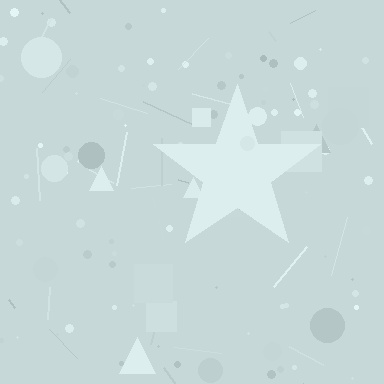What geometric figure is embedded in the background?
A star is embedded in the background.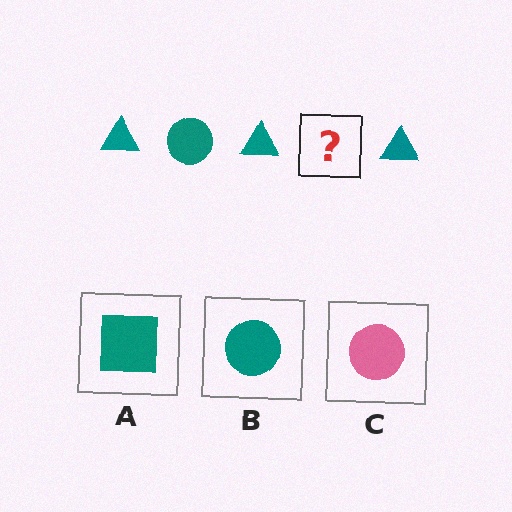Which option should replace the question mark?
Option B.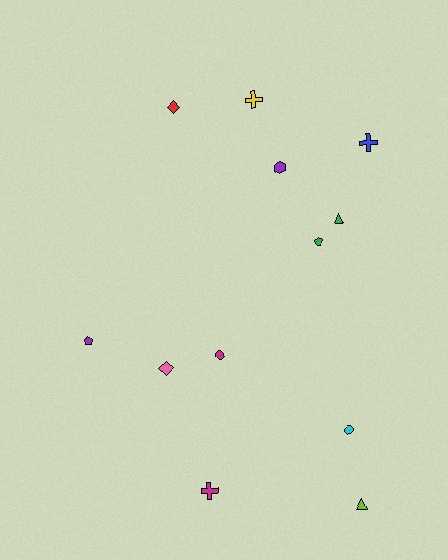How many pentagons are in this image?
There are 2 pentagons.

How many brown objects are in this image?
There are no brown objects.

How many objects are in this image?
There are 12 objects.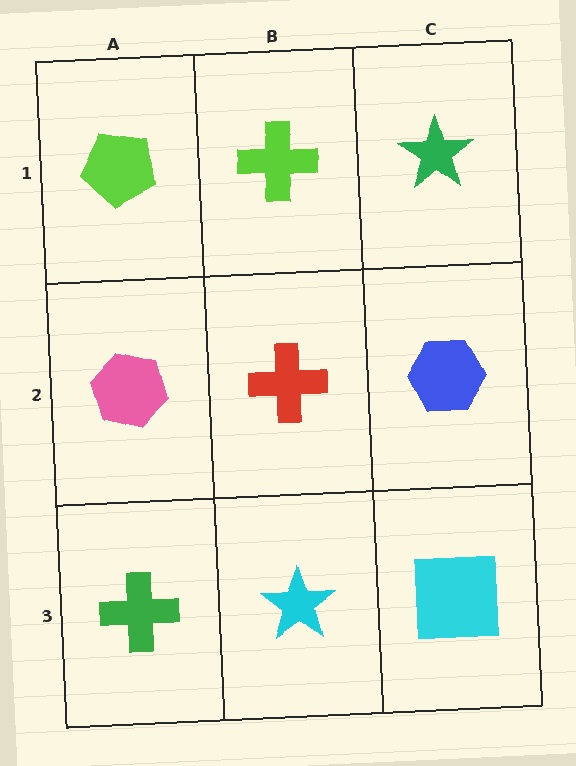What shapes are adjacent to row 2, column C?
A green star (row 1, column C), a cyan square (row 3, column C), a red cross (row 2, column B).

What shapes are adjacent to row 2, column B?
A lime cross (row 1, column B), a cyan star (row 3, column B), a pink hexagon (row 2, column A), a blue hexagon (row 2, column C).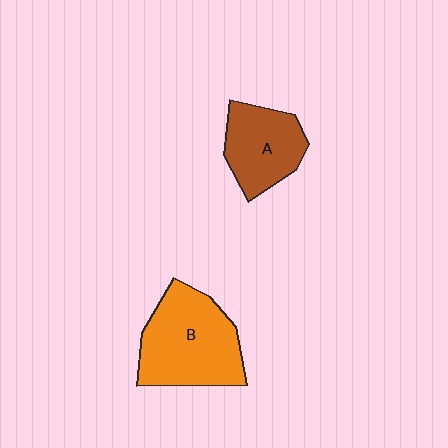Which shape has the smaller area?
Shape A (brown).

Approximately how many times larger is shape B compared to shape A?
Approximately 1.5 times.